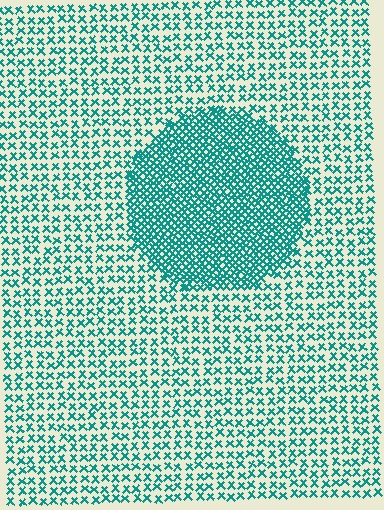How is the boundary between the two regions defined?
The boundary is defined by a change in element density (approximately 2.4x ratio). All elements are the same color, size, and shape.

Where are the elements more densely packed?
The elements are more densely packed inside the circle boundary.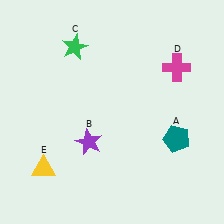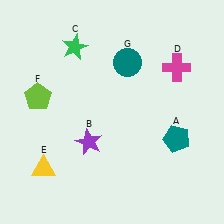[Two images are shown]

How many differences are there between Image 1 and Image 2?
There are 2 differences between the two images.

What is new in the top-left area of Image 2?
A lime pentagon (F) was added in the top-left area of Image 2.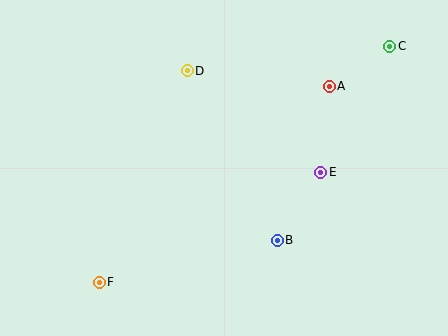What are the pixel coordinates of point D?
Point D is at (187, 71).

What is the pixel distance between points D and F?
The distance between D and F is 229 pixels.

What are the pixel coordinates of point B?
Point B is at (277, 240).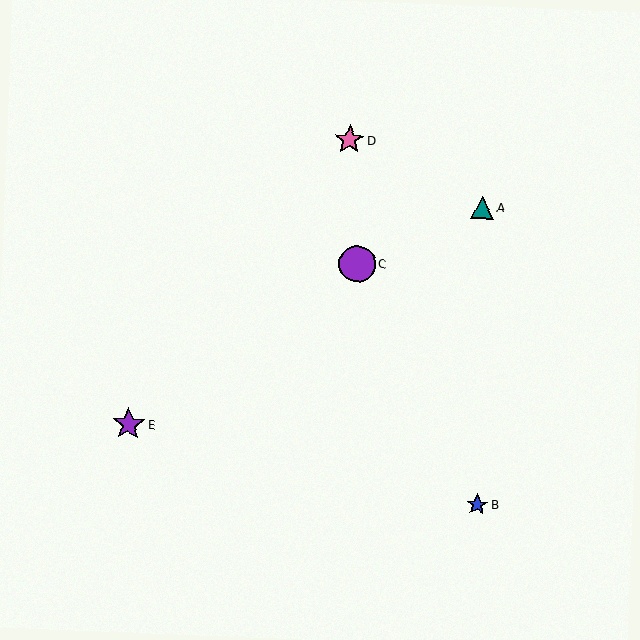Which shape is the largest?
The purple circle (labeled C) is the largest.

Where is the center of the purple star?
The center of the purple star is at (129, 424).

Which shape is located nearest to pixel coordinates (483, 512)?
The blue star (labeled B) at (477, 505) is nearest to that location.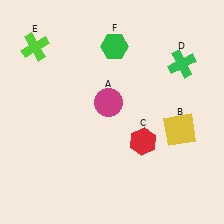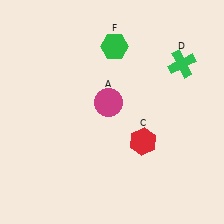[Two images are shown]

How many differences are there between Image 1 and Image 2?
There are 2 differences between the two images.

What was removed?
The yellow square (B), the lime cross (E) were removed in Image 2.